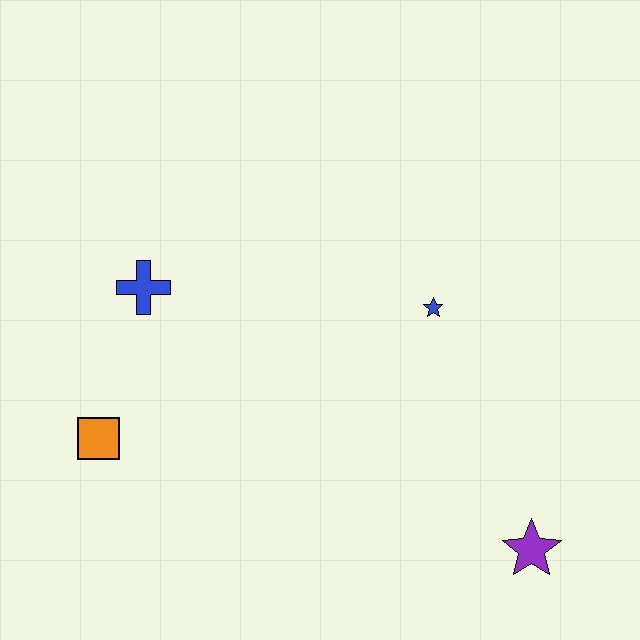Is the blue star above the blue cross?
No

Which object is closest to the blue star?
The purple star is closest to the blue star.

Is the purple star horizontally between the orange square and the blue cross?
No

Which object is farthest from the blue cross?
The purple star is farthest from the blue cross.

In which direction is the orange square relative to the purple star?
The orange square is to the left of the purple star.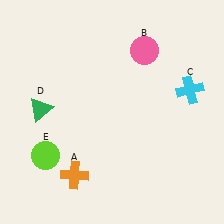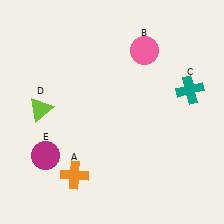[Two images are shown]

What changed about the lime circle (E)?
In Image 1, E is lime. In Image 2, it changed to magenta.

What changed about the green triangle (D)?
In Image 1, D is green. In Image 2, it changed to lime.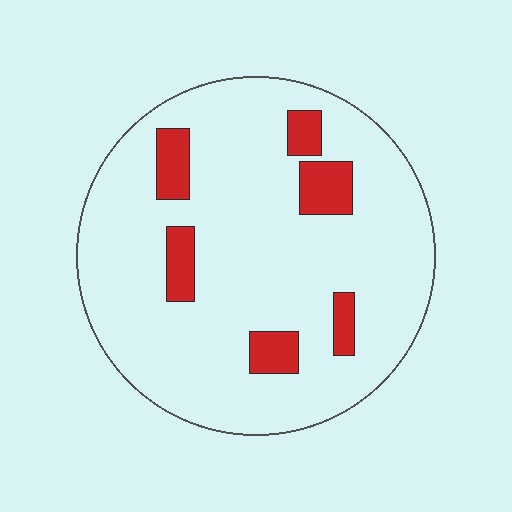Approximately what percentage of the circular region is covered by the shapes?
Approximately 15%.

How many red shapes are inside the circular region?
6.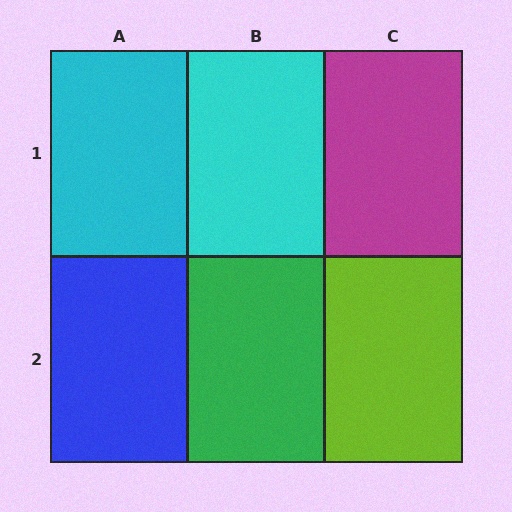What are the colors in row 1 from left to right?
Cyan, cyan, magenta.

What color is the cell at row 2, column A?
Blue.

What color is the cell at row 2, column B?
Green.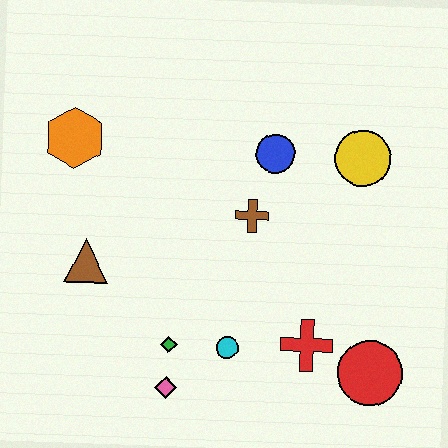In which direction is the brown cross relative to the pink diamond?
The brown cross is above the pink diamond.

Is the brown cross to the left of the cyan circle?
No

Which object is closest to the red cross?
The red circle is closest to the red cross.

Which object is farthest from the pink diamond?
The yellow circle is farthest from the pink diamond.